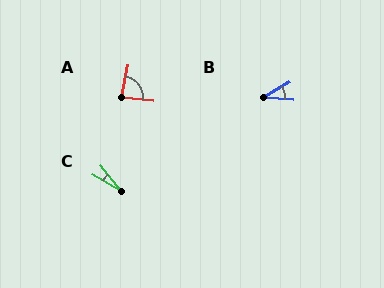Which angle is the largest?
A, at approximately 86 degrees.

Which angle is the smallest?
C, at approximately 20 degrees.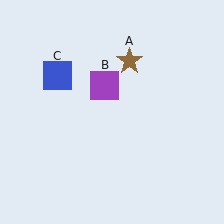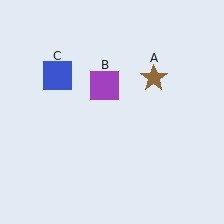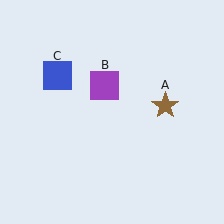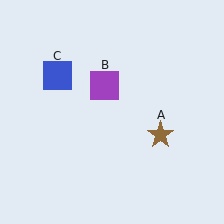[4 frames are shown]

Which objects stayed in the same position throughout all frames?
Purple square (object B) and blue square (object C) remained stationary.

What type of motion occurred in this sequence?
The brown star (object A) rotated clockwise around the center of the scene.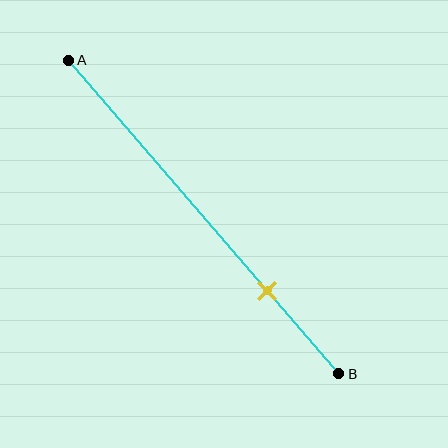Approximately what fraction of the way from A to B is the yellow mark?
The yellow mark is approximately 75% of the way from A to B.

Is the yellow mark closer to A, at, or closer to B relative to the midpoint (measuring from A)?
The yellow mark is closer to point B than the midpoint of segment AB.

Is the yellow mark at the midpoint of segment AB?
No, the mark is at about 75% from A, not at the 50% midpoint.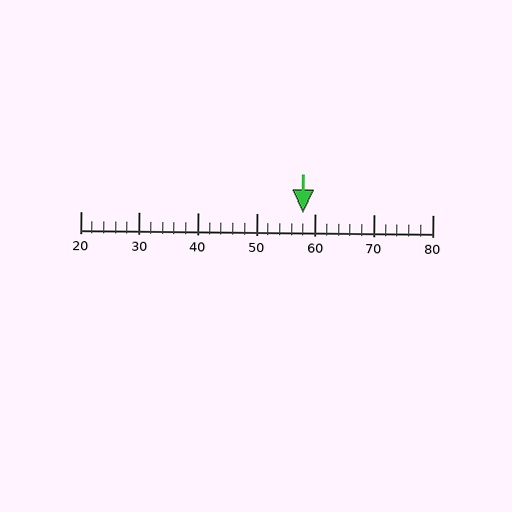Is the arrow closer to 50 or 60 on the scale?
The arrow is closer to 60.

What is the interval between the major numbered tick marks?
The major tick marks are spaced 10 units apart.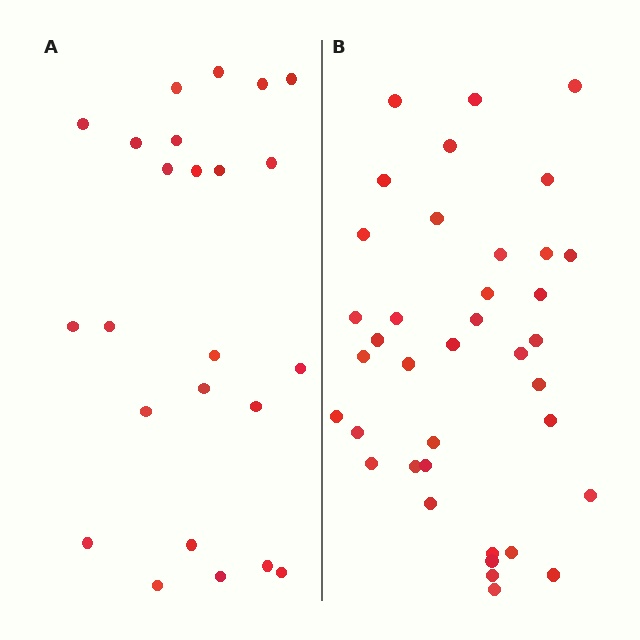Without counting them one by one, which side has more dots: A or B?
Region B (the right region) has more dots.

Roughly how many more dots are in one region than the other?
Region B has approximately 15 more dots than region A.